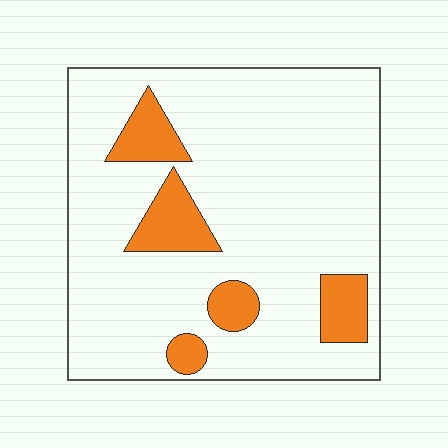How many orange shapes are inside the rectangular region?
5.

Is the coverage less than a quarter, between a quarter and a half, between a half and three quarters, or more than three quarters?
Less than a quarter.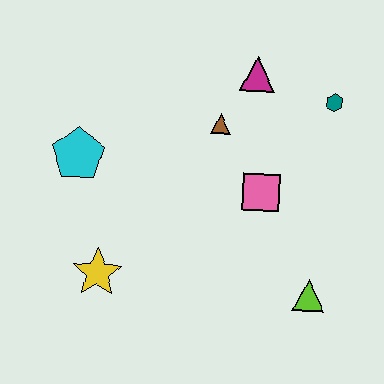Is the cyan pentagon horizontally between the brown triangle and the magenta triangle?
No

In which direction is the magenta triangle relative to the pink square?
The magenta triangle is above the pink square.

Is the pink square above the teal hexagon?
No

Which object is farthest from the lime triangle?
The cyan pentagon is farthest from the lime triangle.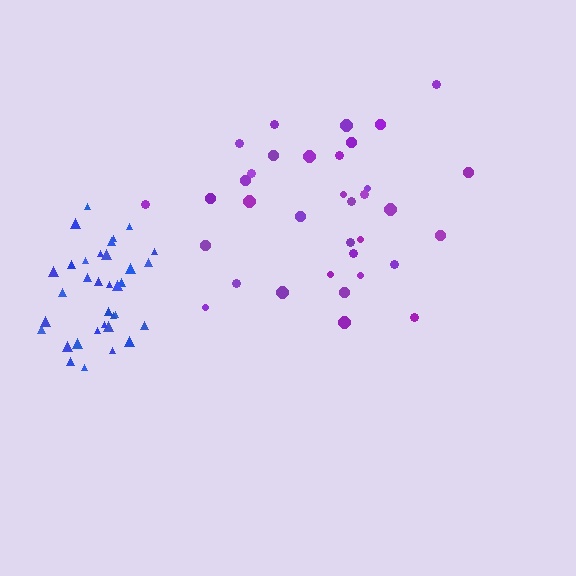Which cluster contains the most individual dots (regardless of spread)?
Purple (35).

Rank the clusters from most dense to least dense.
blue, purple.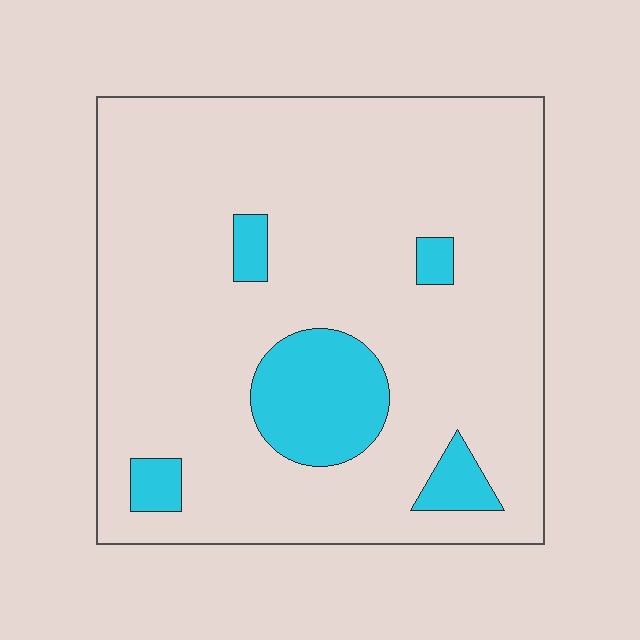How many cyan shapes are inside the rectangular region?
5.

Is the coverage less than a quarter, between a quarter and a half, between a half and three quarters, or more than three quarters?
Less than a quarter.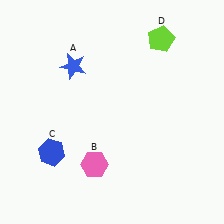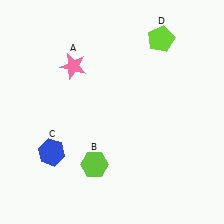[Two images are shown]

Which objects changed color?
A changed from blue to pink. B changed from pink to lime.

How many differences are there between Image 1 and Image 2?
There are 2 differences between the two images.